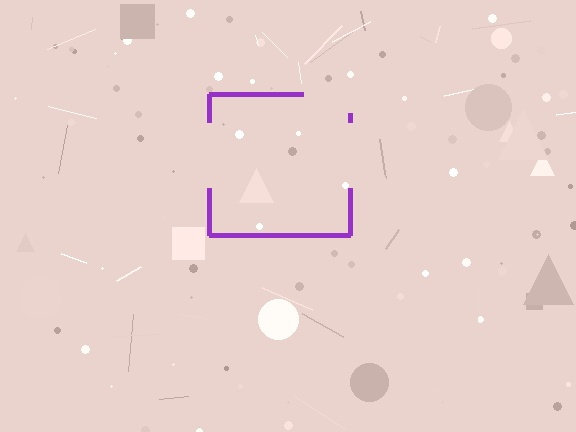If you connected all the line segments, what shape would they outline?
They would outline a square.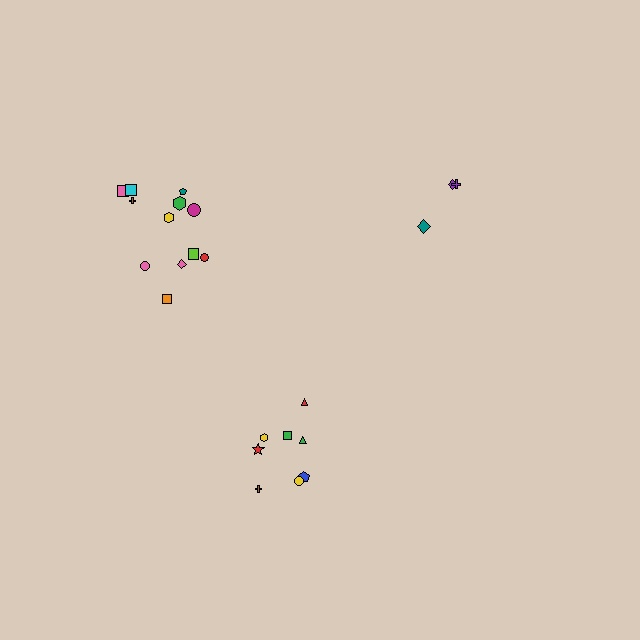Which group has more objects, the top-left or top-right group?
The top-left group.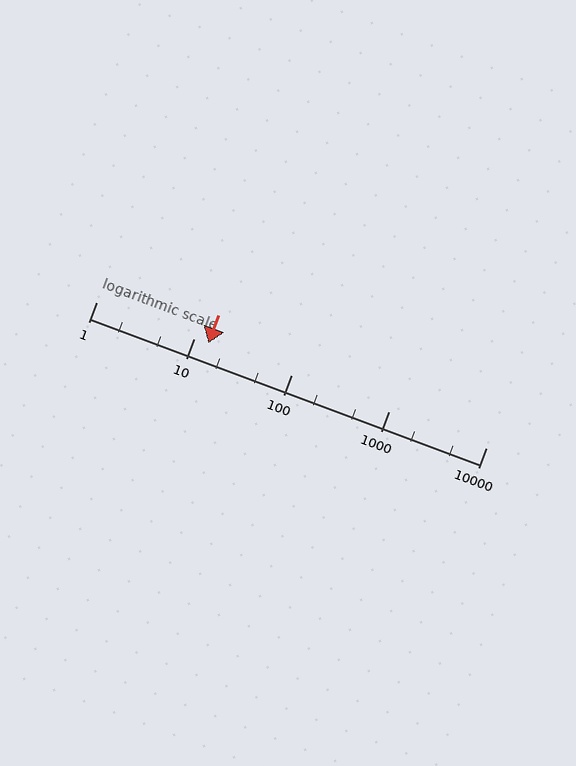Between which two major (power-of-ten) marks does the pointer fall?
The pointer is between 10 and 100.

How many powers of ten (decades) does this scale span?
The scale spans 4 decades, from 1 to 10000.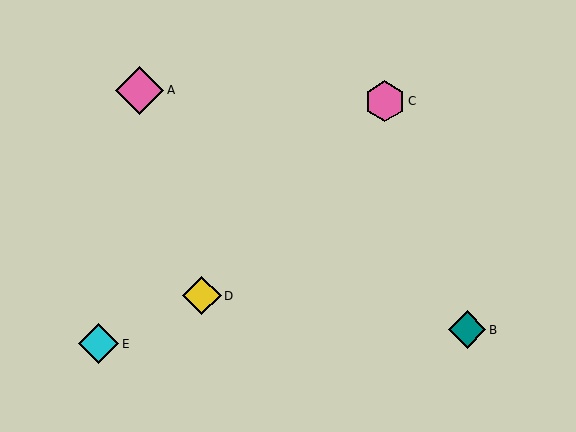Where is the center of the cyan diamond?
The center of the cyan diamond is at (99, 344).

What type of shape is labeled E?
Shape E is a cyan diamond.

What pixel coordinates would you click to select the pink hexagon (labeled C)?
Click at (385, 101) to select the pink hexagon C.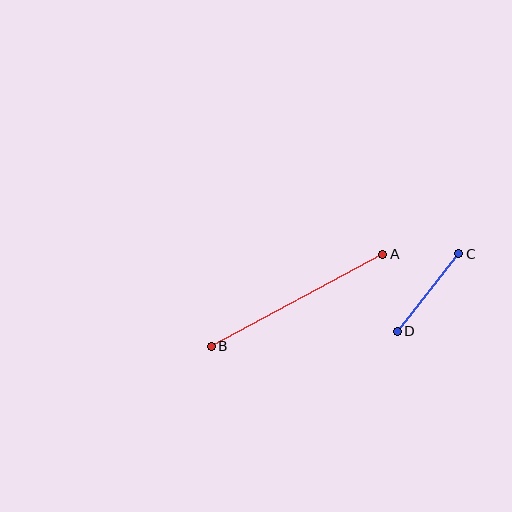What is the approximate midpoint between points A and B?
The midpoint is at approximately (297, 300) pixels.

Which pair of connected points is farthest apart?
Points A and B are farthest apart.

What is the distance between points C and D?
The distance is approximately 99 pixels.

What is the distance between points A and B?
The distance is approximately 195 pixels.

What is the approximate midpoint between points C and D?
The midpoint is at approximately (428, 293) pixels.